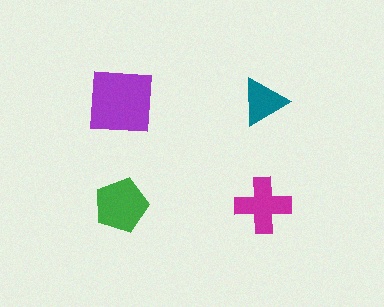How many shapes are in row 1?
2 shapes.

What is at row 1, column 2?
A teal triangle.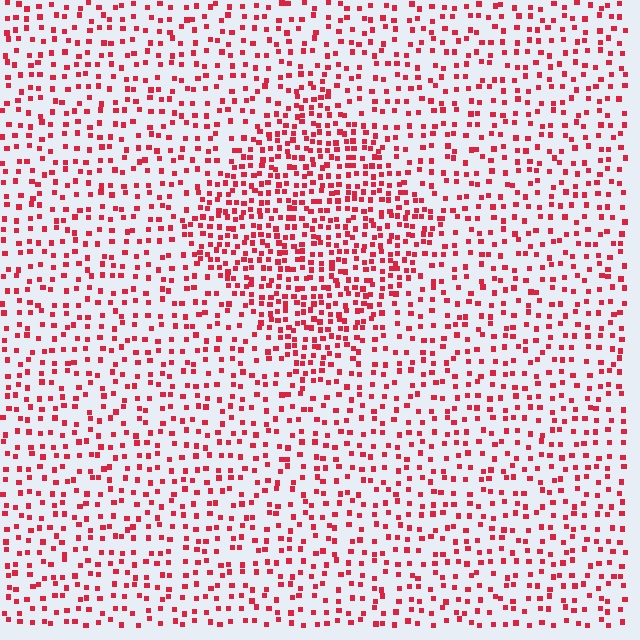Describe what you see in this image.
The image contains small red elements arranged at two different densities. A diamond-shaped region is visible where the elements are more densely packed than the surrounding area.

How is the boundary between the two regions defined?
The boundary is defined by a change in element density (approximately 1.9x ratio). All elements are the same color, size, and shape.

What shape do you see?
I see a diamond.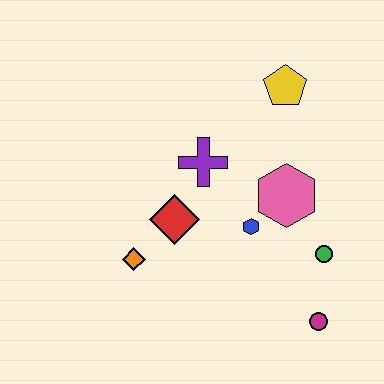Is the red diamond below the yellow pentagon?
Yes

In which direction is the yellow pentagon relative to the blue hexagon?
The yellow pentagon is above the blue hexagon.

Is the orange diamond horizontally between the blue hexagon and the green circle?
No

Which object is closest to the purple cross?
The red diamond is closest to the purple cross.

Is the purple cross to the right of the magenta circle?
No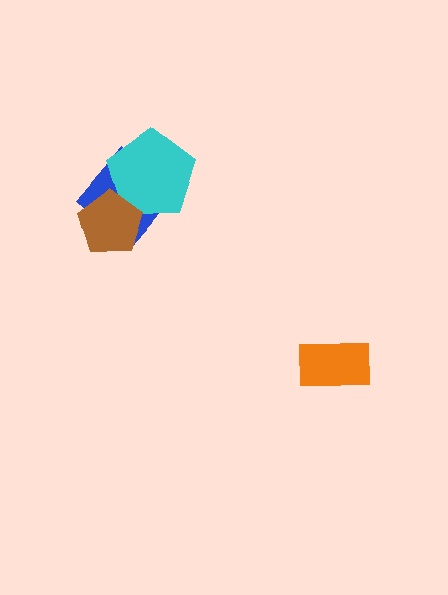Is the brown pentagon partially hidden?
No, no other shape covers it.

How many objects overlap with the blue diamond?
2 objects overlap with the blue diamond.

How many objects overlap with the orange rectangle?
0 objects overlap with the orange rectangle.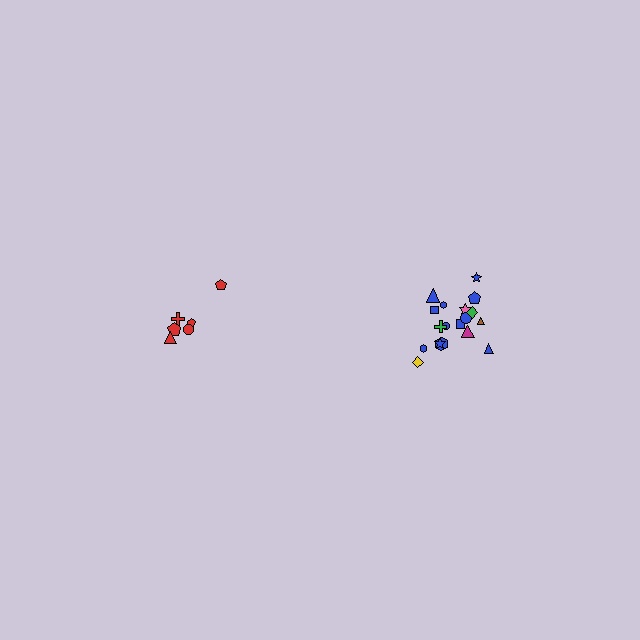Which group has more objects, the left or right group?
The right group.